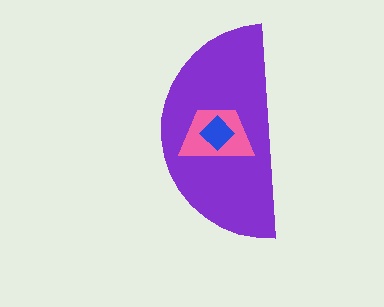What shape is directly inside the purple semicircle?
The pink trapezoid.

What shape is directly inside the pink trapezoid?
The blue diamond.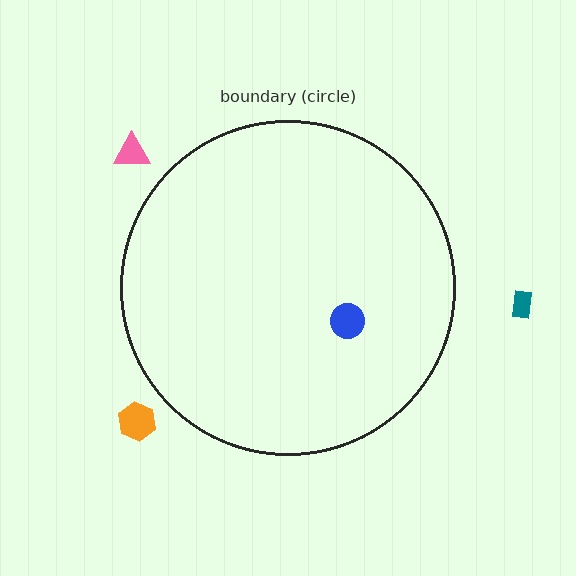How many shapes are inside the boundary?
1 inside, 3 outside.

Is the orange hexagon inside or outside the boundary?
Outside.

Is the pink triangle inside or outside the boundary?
Outside.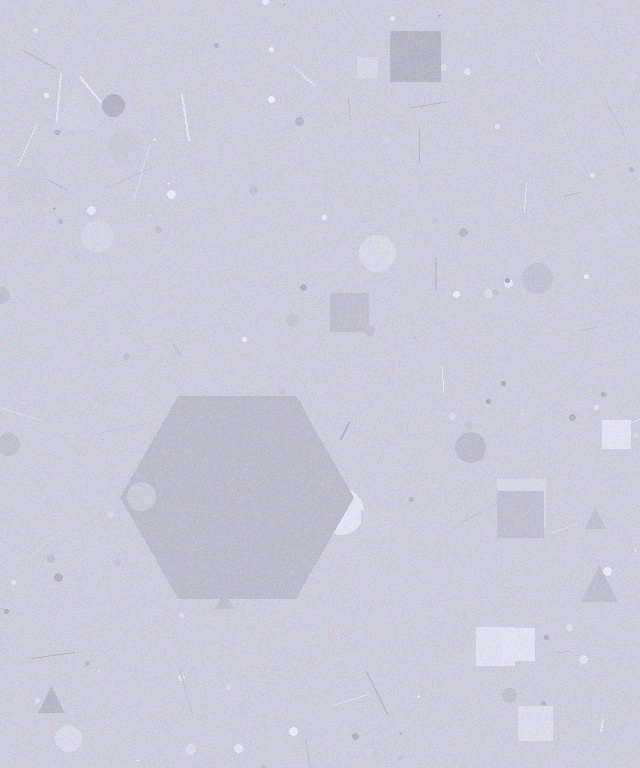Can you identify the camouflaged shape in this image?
The camouflaged shape is a hexagon.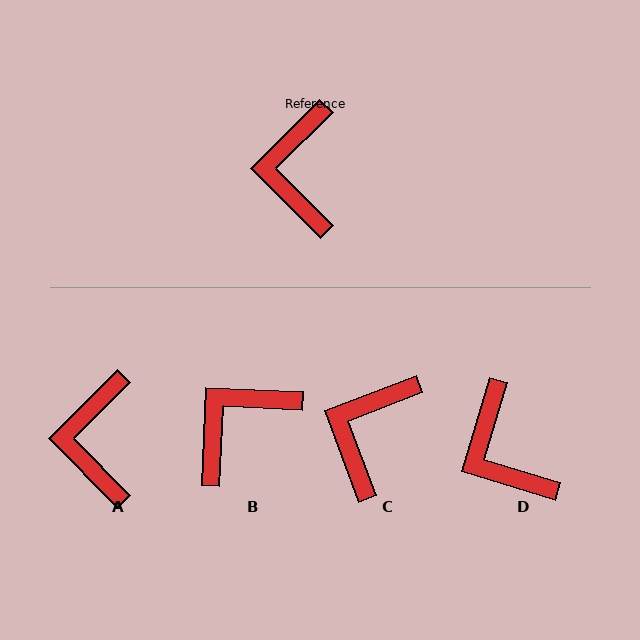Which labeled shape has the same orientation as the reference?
A.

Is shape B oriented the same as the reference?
No, it is off by about 48 degrees.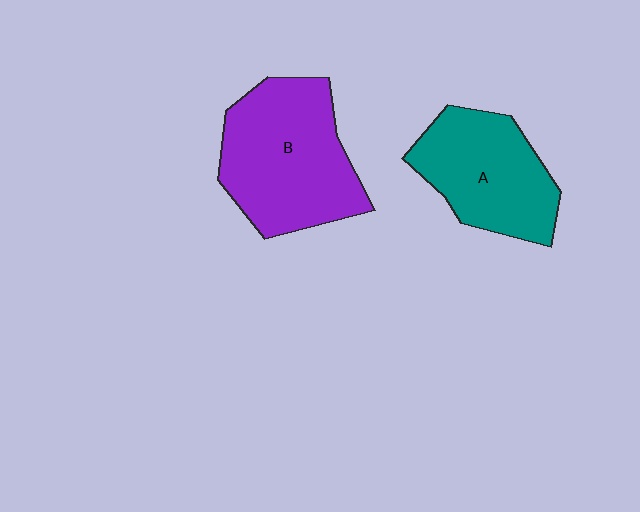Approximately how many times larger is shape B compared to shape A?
Approximately 1.3 times.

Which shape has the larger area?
Shape B (purple).